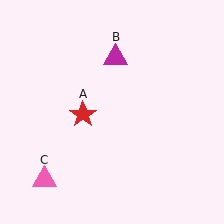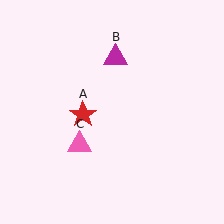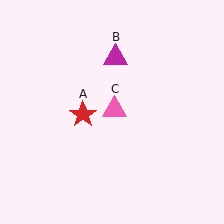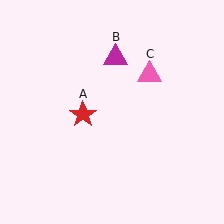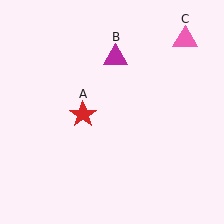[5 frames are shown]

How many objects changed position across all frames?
1 object changed position: pink triangle (object C).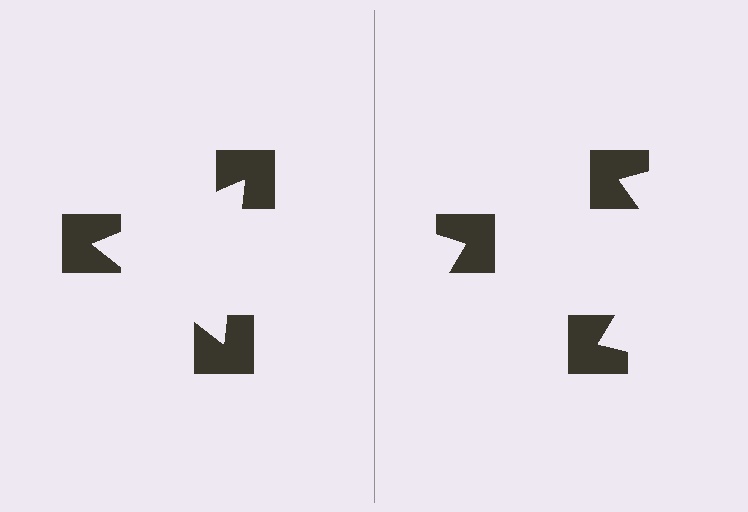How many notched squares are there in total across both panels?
6 — 3 on each side.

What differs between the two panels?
The notched squares are positioned identically on both sides; only the wedge orientations differ. On the left they align to a triangle; on the right they are misaligned.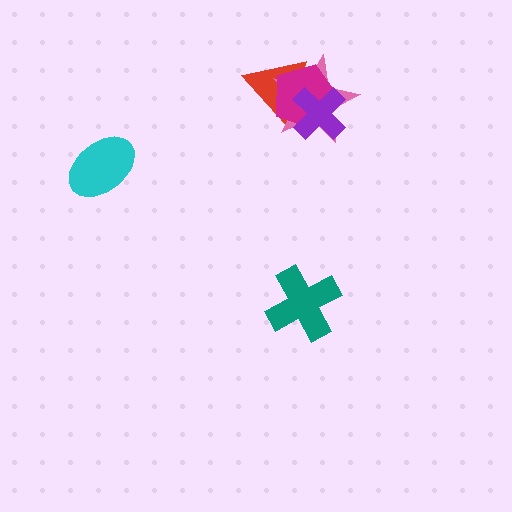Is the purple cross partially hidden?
No, no other shape covers it.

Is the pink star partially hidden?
Yes, it is partially covered by another shape.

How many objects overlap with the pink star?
3 objects overlap with the pink star.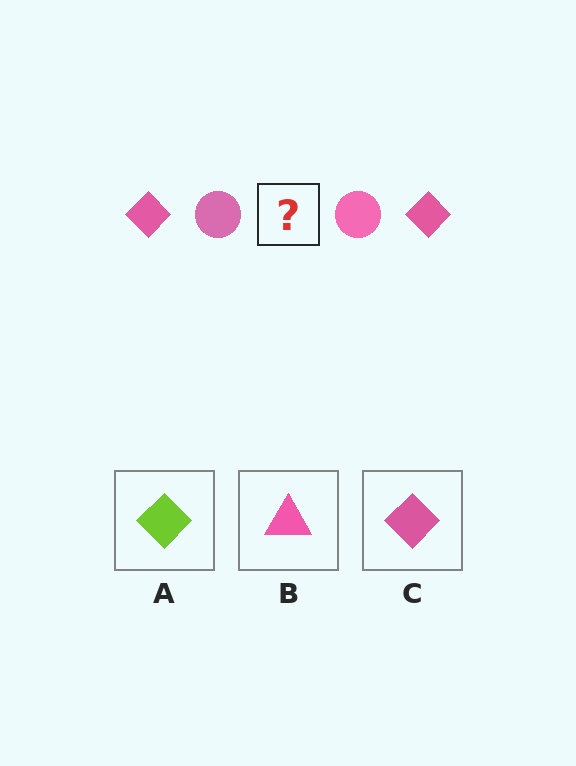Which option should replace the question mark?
Option C.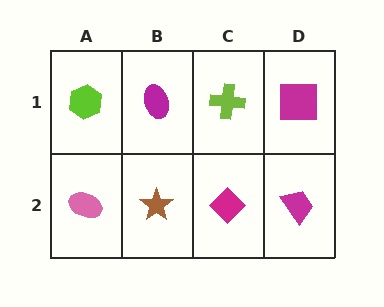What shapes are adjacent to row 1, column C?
A magenta diamond (row 2, column C), a magenta ellipse (row 1, column B), a magenta square (row 1, column D).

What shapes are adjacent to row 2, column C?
A lime cross (row 1, column C), a brown star (row 2, column B), a magenta trapezoid (row 2, column D).